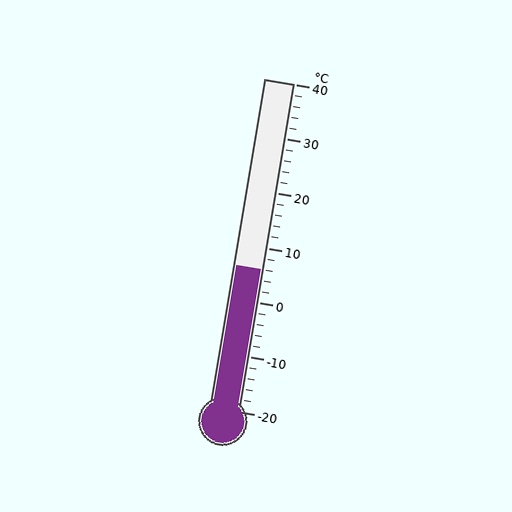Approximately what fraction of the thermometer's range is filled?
The thermometer is filled to approximately 45% of its range.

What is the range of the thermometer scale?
The thermometer scale ranges from -20°C to 40°C.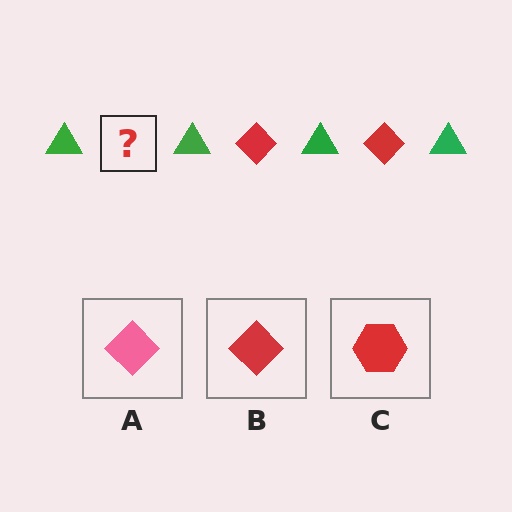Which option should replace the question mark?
Option B.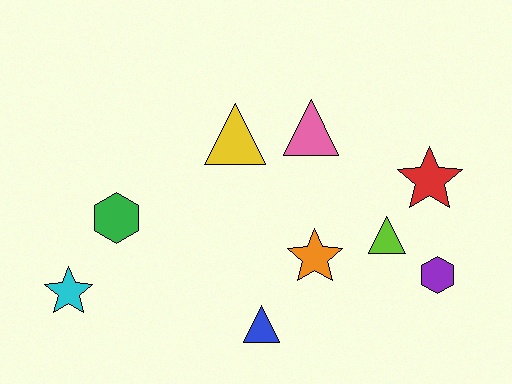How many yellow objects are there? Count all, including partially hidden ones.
There is 1 yellow object.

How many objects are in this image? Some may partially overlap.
There are 9 objects.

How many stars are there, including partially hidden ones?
There are 3 stars.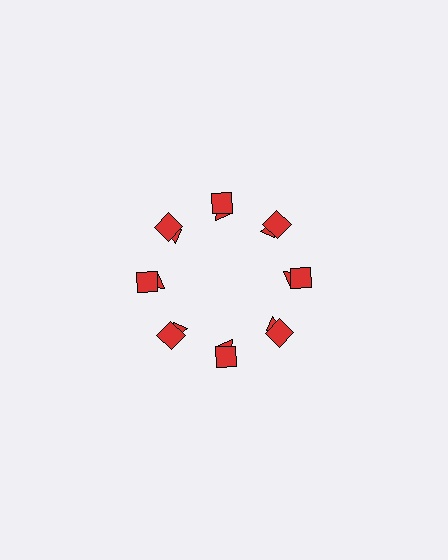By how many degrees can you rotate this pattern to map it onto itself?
The pattern maps onto itself every 45 degrees of rotation.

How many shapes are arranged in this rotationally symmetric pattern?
There are 16 shapes, arranged in 8 groups of 2.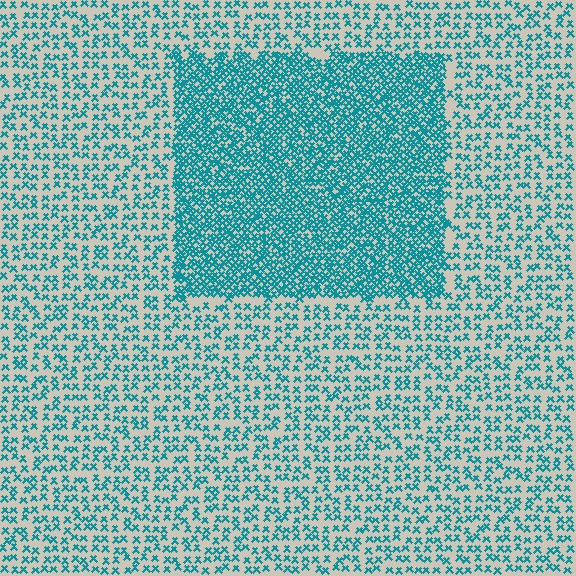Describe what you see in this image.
The image contains small teal elements arranged at two different densities. A rectangle-shaped region is visible where the elements are more densely packed than the surrounding area.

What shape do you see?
I see a rectangle.